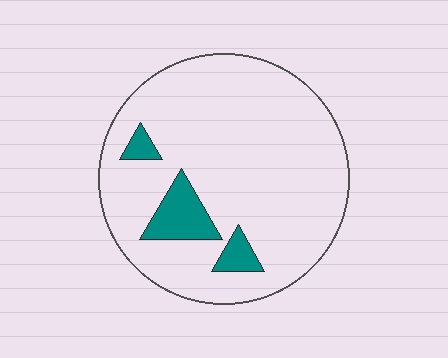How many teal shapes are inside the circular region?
3.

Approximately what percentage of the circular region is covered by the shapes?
Approximately 10%.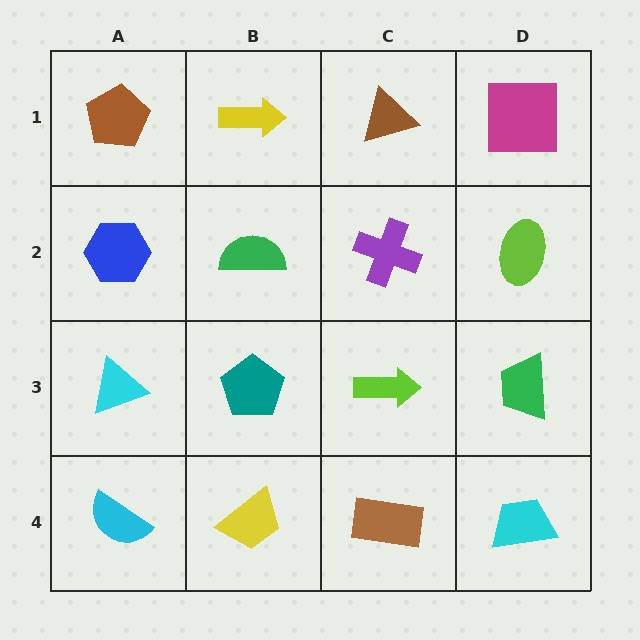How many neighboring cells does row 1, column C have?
3.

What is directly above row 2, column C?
A brown triangle.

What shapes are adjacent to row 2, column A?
A brown pentagon (row 1, column A), a cyan triangle (row 3, column A), a green semicircle (row 2, column B).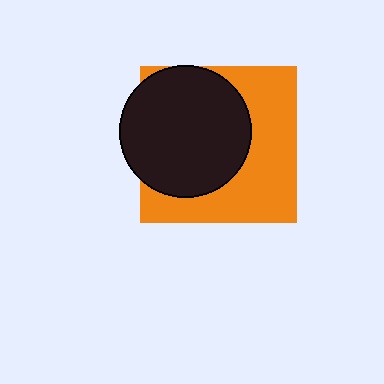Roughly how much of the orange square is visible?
About half of it is visible (roughly 50%).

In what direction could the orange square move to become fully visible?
The orange square could move right. That would shift it out from behind the black circle entirely.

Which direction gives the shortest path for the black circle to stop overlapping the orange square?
Moving left gives the shortest separation.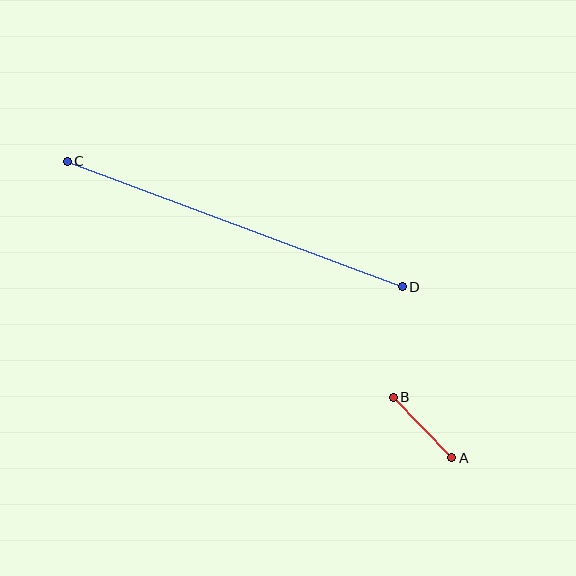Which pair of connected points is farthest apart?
Points C and D are farthest apart.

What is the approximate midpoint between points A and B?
The midpoint is at approximately (422, 428) pixels.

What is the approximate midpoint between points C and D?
The midpoint is at approximately (235, 224) pixels.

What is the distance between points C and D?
The distance is approximately 358 pixels.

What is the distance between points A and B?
The distance is approximately 84 pixels.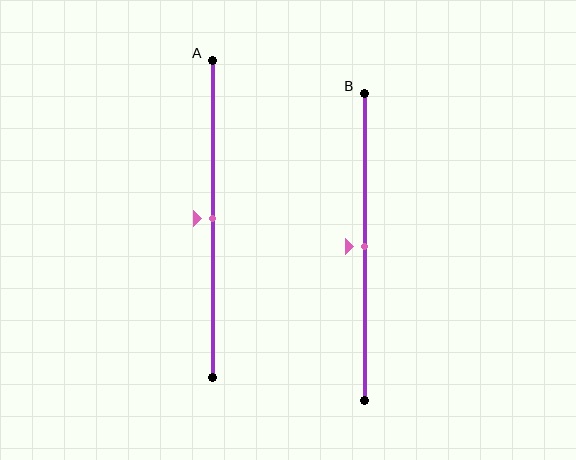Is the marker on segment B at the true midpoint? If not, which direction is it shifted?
Yes, the marker on segment B is at the true midpoint.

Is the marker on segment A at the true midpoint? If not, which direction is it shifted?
Yes, the marker on segment A is at the true midpoint.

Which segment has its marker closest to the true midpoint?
Segment A has its marker closest to the true midpoint.